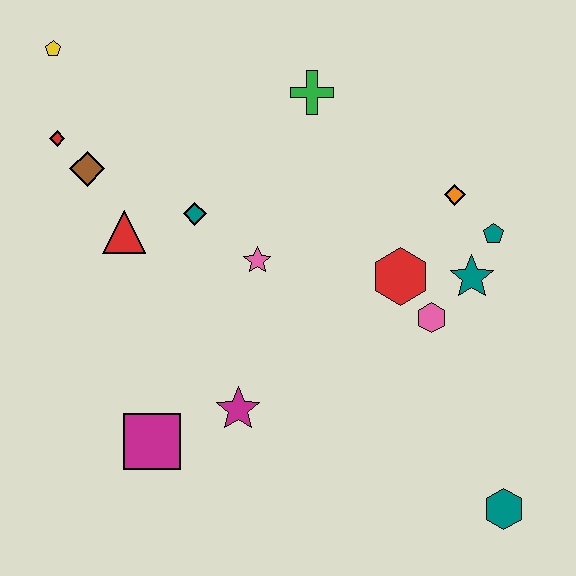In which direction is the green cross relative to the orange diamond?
The green cross is to the left of the orange diamond.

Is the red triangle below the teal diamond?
Yes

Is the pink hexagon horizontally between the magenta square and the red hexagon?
No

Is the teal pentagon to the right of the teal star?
Yes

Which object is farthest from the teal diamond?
The teal hexagon is farthest from the teal diamond.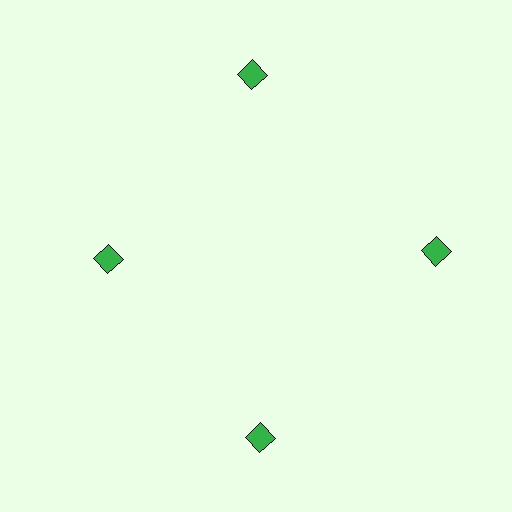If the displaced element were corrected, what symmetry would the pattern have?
It would have 4-fold rotational symmetry — the pattern would map onto itself every 90 degrees.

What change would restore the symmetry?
The symmetry would be restored by moving it outward, back onto the ring so that all 4 diamonds sit at equal angles and equal distance from the center.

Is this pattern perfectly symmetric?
No. The 4 green diamonds are arranged in a ring, but one element near the 9 o'clock position is pulled inward toward the center, breaking the 4-fold rotational symmetry.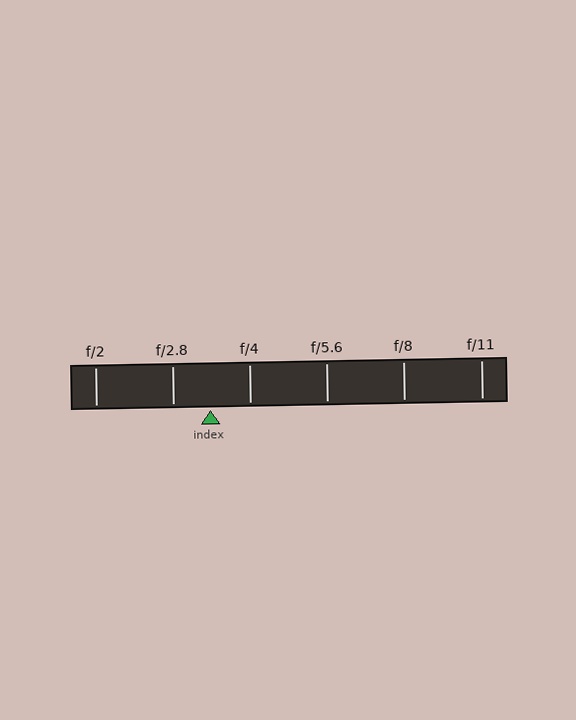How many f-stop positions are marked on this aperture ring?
There are 6 f-stop positions marked.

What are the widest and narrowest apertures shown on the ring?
The widest aperture shown is f/2 and the narrowest is f/11.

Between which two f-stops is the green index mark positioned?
The index mark is between f/2.8 and f/4.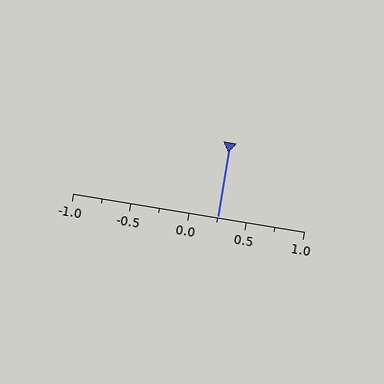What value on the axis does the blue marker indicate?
The marker indicates approximately 0.25.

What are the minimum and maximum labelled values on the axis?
The axis runs from -1.0 to 1.0.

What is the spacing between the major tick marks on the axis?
The major ticks are spaced 0.5 apart.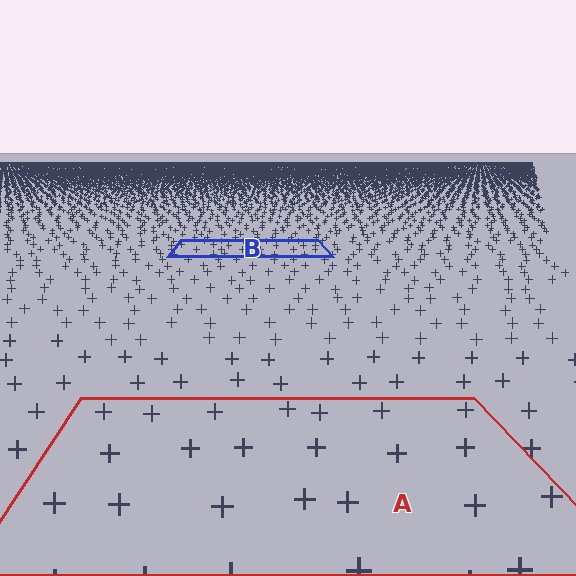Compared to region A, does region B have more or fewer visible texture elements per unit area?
Region B has more texture elements per unit area — they are packed more densely because it is farther away.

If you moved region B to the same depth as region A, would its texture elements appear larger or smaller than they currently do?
They would appear larger. At a closer depth, the same texture elements are projected at a bigger on-screen size.